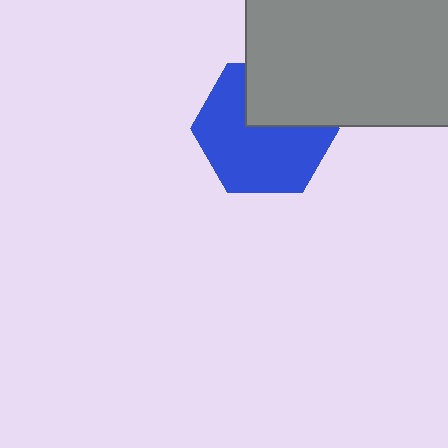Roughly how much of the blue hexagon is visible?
Most of it is visible (roughly 67%).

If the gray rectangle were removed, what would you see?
You would see the complete blue hexagon.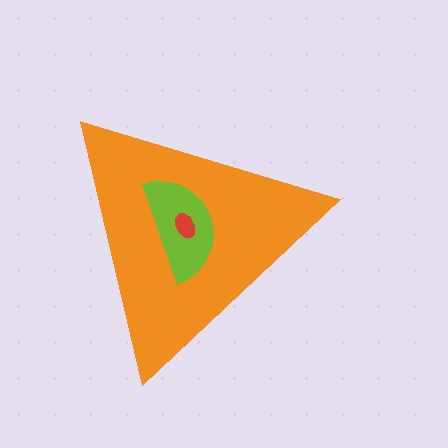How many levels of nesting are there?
3.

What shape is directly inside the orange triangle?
The lime semicircle.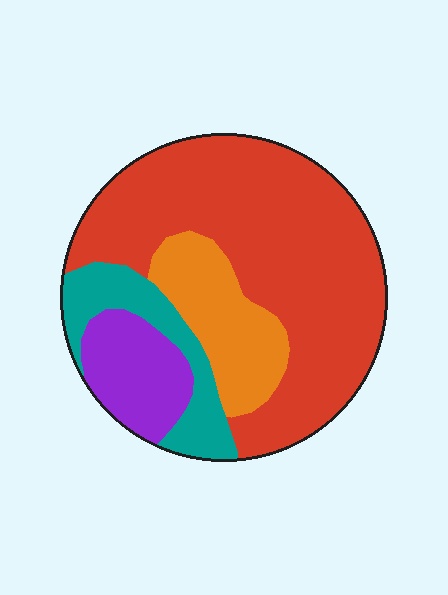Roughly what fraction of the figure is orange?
Orange takes up about one sixth (1/6) of the figure.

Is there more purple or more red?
Red.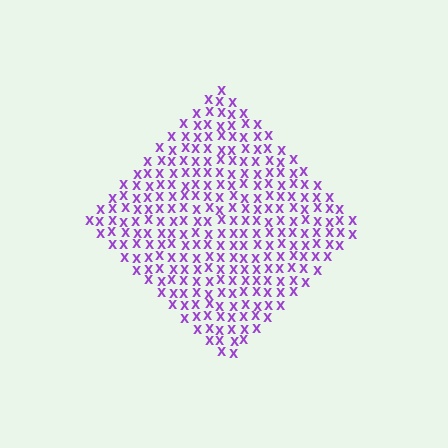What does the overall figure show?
The overall figure shows a diamond.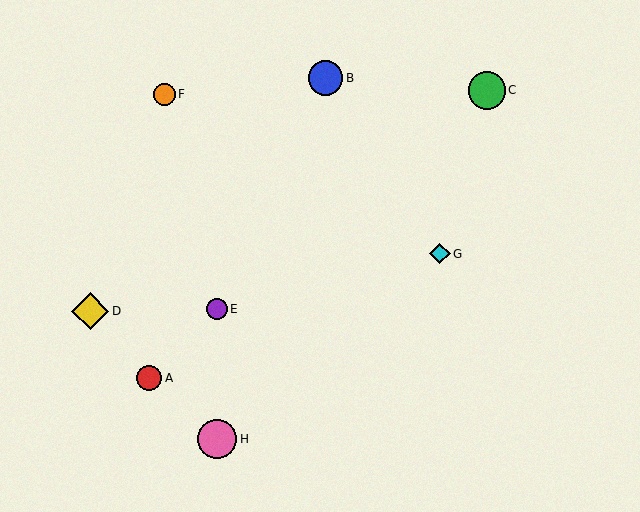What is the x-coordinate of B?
Object B is at x≈325.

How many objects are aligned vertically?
2 objects (E, H) are aligned vertically.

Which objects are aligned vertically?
Objects E, H are aligned vertically.